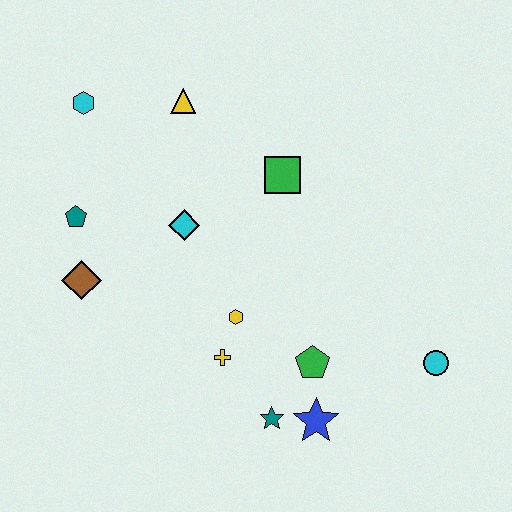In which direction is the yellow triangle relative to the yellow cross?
The yellow triangle is above the yellow cross.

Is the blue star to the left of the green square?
No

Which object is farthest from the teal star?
The cyan hexagon is farthest from the teal star.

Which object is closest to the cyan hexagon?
The yellow triangle is closest to the cyan hexagon.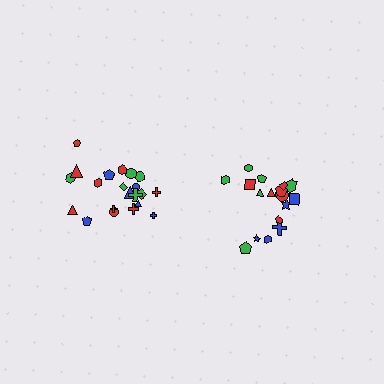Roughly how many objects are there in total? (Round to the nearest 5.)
Roughly 40 objects in total.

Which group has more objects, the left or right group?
The left group.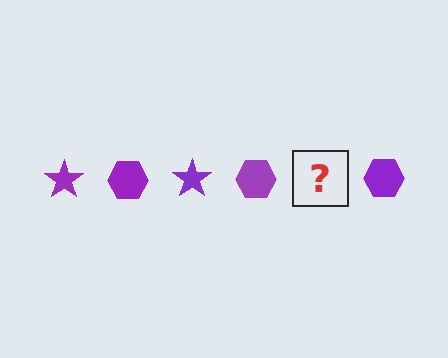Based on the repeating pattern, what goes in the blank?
The blank should be a purple star.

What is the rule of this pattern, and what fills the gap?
The rule is that the pattern cycles through star, hexagon shapes in purple. The gap should be filled with a purple star.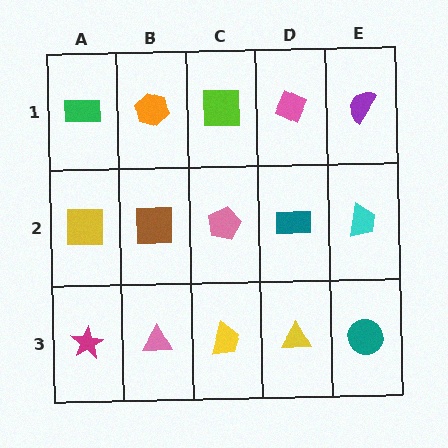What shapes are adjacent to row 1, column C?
A pink pentagon (row 2, column C), an orange hexagon (row 1, column B), a pink diamond (row 1, column D).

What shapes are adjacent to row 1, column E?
A cyan trapezoid (row 2, column E), a pink diamond (row 1, column D).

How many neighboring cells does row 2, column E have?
3.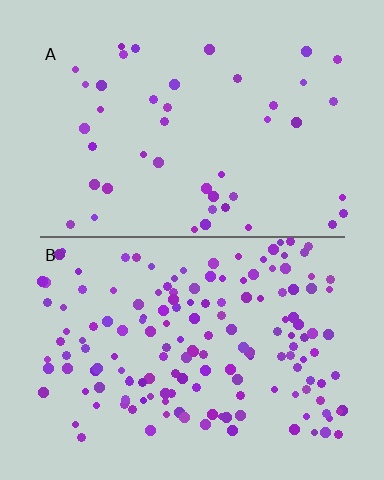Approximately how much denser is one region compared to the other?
Approximately 3.6× — region B over region A.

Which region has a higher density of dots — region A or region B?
B (the bottom).